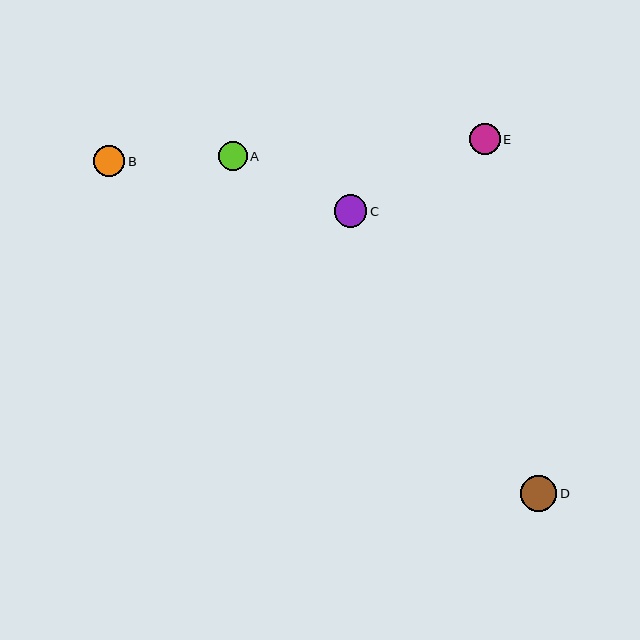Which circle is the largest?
Circle D is the largest with a size of approximately 36 pixels.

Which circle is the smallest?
Circle A is the smallest with a size of approximately 29 pixels.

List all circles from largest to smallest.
From largest to smallest: D, C, B, E, A.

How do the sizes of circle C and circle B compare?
Circle C and circle B are approximately the same size.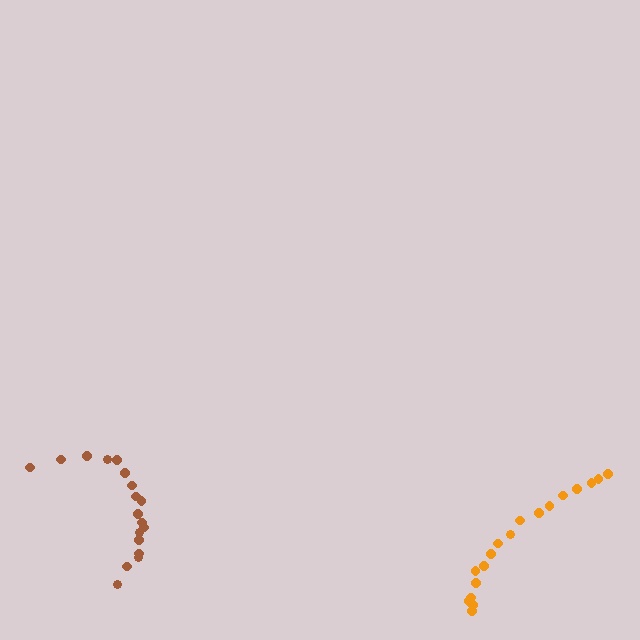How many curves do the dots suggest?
There are 2 distinct paths.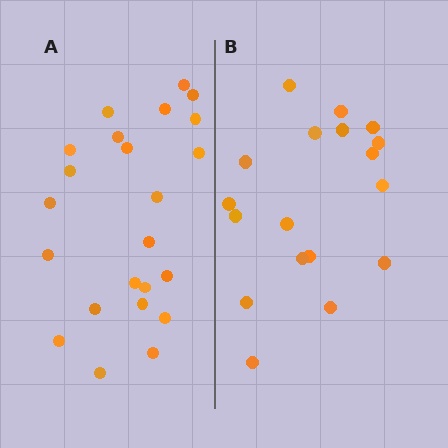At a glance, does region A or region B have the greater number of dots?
Region A (the left region) has more dots.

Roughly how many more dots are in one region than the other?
Region A has about 5 more dots than region B.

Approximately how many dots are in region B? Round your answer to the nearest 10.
About 20 dots. (The exact count is 18, which rounds to 20.)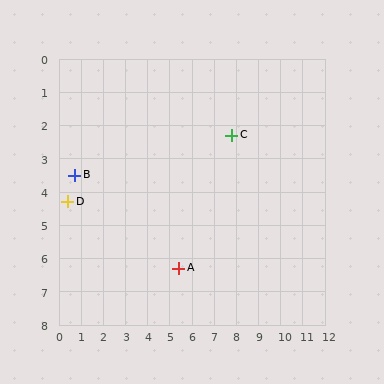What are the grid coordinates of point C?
Point C is at approximately (7.8, 2.3).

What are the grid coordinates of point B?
Point B is at approximately (0.7, 3.5).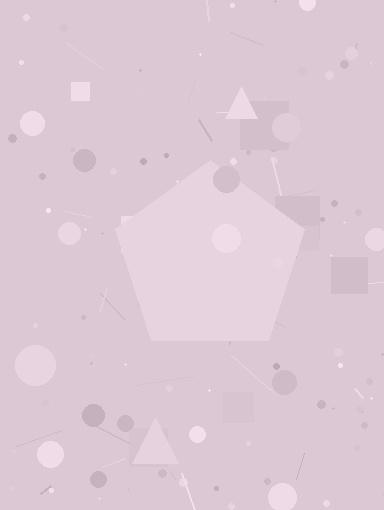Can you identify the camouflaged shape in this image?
The camouflaged shape is a pentagon.